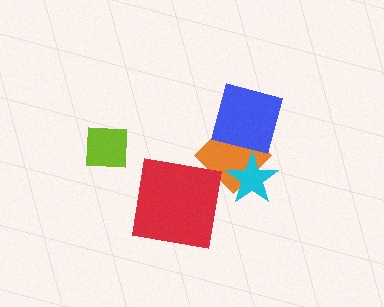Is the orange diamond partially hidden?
Yes, it is partially covered by another shape.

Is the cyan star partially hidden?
Yes, it is partially covered by another shape.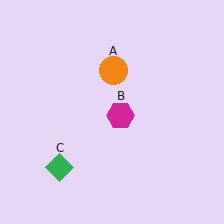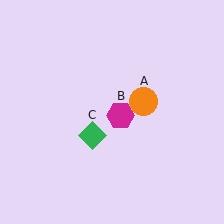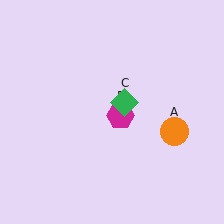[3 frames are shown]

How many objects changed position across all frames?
2 objects changed position: orange circle (object A), green diamond (object C).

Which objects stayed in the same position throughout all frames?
Magenta hexagon (object B) remained stationary.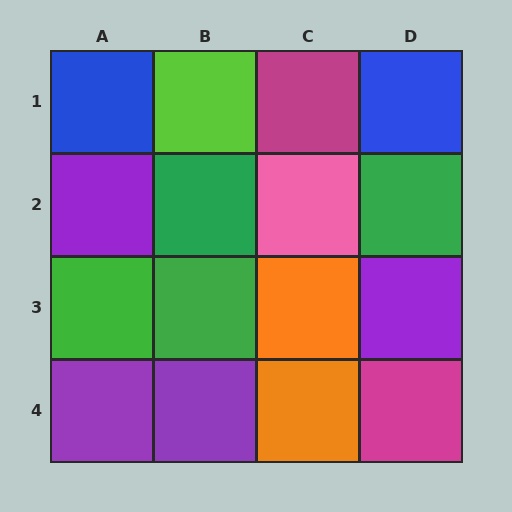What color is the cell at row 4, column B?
Purple.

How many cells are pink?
1 cell is pink.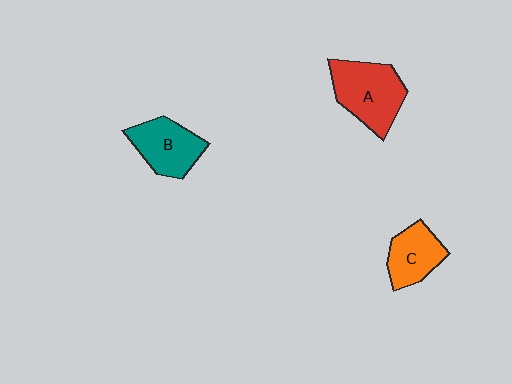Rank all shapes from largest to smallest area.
From largest to smallest: A (red), B (teal), C (orange).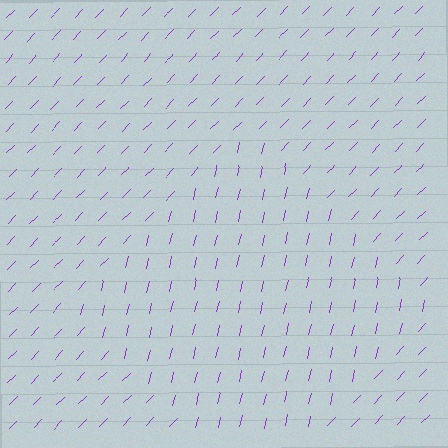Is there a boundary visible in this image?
Yes, there is a texture boundary formed by a change in line orientation.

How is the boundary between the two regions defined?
The boundary is defined purely by a change in line orientation (approximately 32 degrees difference). All lines are the same color and thickness.